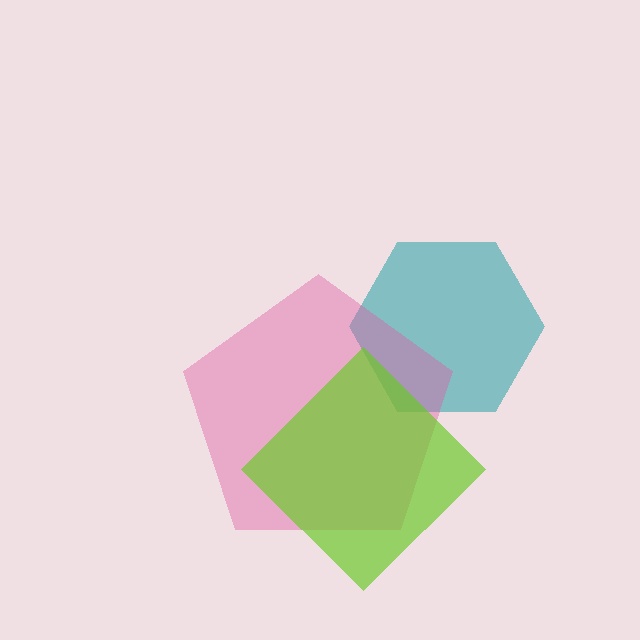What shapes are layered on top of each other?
The layered shapes are: a teal hexagon, a pink pentagon, a lime diamond.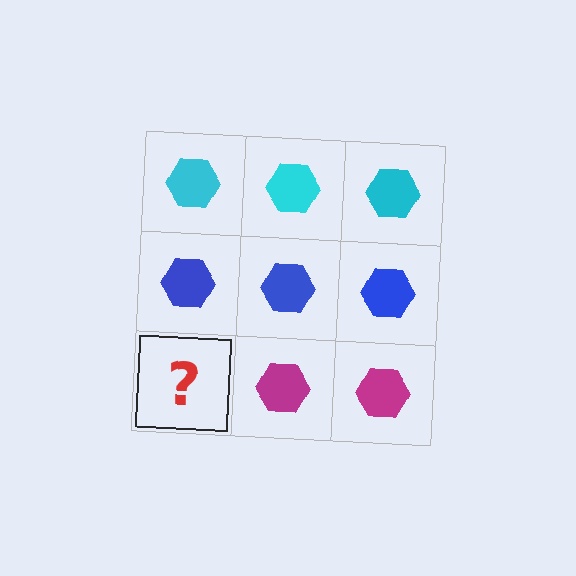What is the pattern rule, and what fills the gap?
The rule is that each row has a consistent color. The gap should be filled with a magenta hexagon.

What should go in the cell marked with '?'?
The missing cell should contain a magenta hexagon.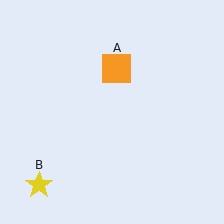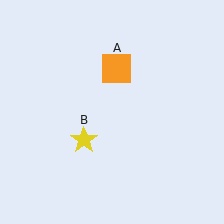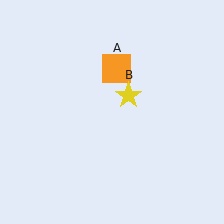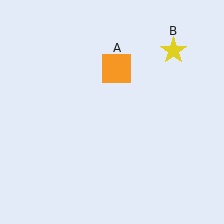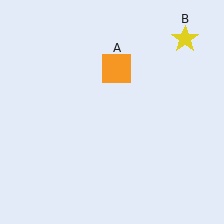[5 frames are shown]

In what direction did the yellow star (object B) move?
The yellow star (object B) moved up and to the right.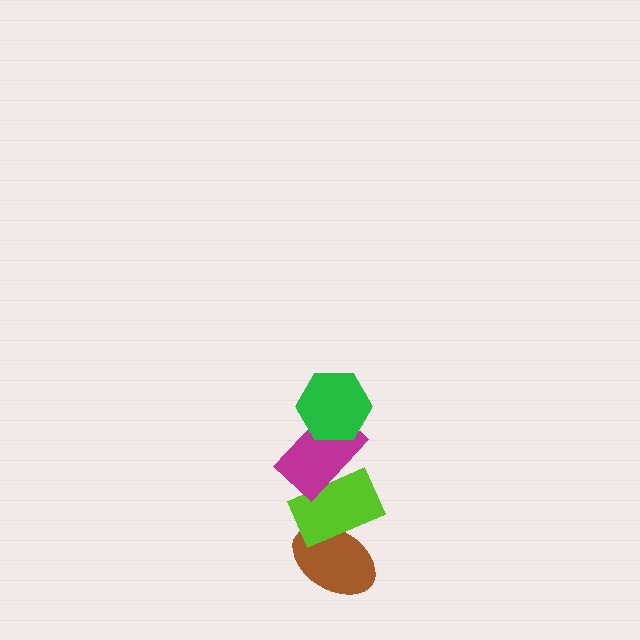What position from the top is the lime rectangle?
The lime rectangle is 3rd from the top.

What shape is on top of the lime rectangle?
The magenta rectangle is on top of the lime rectangle.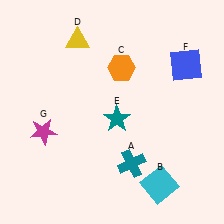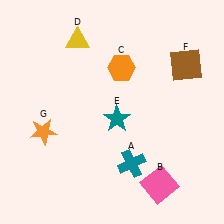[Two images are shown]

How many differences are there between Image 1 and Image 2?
There are 3 differences between the two images.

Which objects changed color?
B changed from cyan to pink. F changed from blue to brown. G changed from magenta to orange.